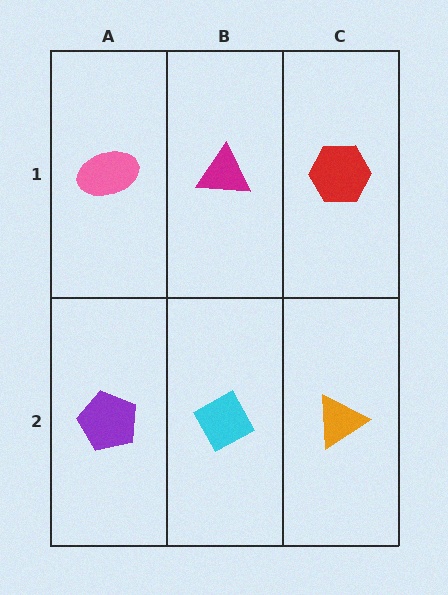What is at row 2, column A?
A purple pentagon.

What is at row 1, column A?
A pink ellipse.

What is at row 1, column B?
A magenta triangle.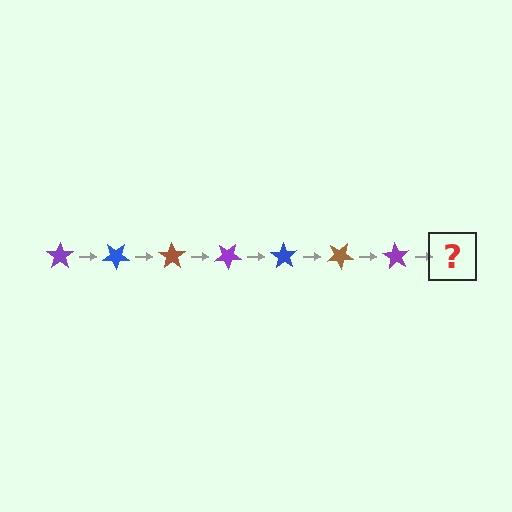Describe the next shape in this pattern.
It should be a blue star, rotated 245 degrees from the start.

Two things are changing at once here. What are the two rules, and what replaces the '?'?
The two rules are that it rotates 35 degrees each step and the color cycles through purple, blue, and brown. The '?' should be a blue star, rotated 245 degrees from the start.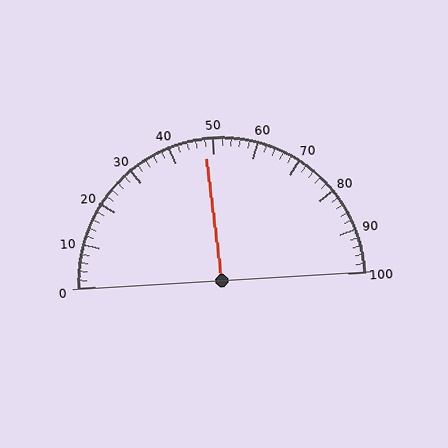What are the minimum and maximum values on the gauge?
The gauge ranges from 0 to 100.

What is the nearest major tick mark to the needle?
The nearest major tick mark is 50.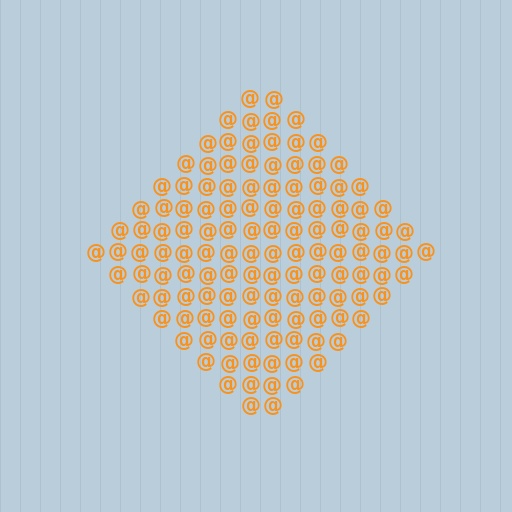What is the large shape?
The large shape is a diamond.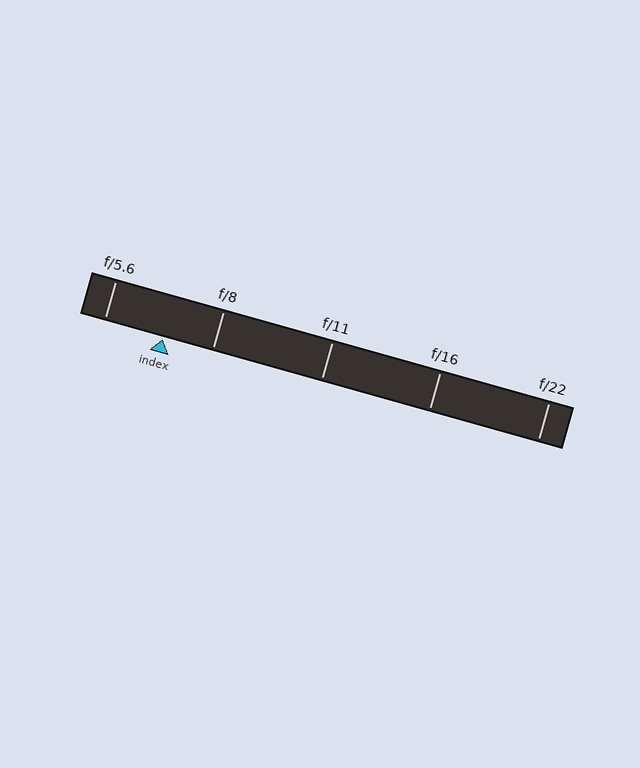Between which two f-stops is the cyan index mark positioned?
The index mark is between f/5.6 and f/8.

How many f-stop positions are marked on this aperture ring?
There are 5 f-stop positions marked.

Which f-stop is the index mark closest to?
The index mark is closest to f/8.